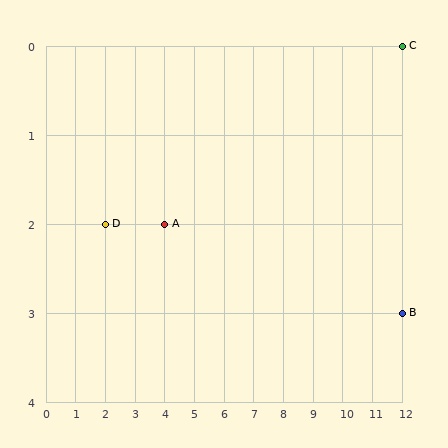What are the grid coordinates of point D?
Point D is at grid coordinates (2, 2).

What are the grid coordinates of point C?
Point C is at grid coordinates (12, 0).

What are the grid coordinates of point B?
Point B is at grid coordinates (12, 3).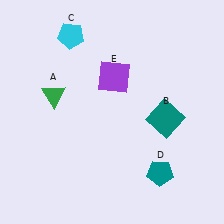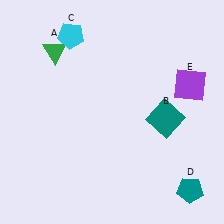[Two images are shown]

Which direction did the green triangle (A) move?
The green triangle (A) moved up.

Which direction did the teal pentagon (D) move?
The teal pentagon (D) moved right.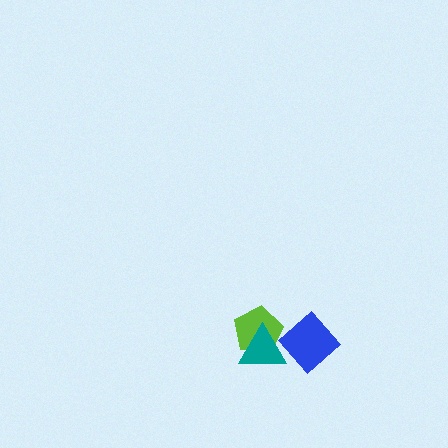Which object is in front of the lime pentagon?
The teal triangle is in front of the lime pentagon.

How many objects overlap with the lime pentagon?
1 object overlaps with the lime pentagon.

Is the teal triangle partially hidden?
No, no other shape covers it.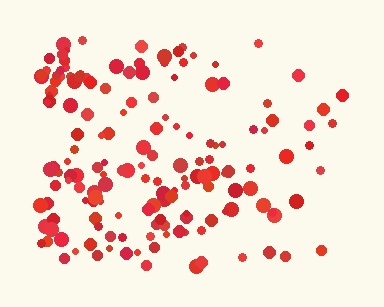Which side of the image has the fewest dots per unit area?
The right.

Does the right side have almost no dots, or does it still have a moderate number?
Still a moderate number, just noticeably fewer than the left.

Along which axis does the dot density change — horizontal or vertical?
Horizontal.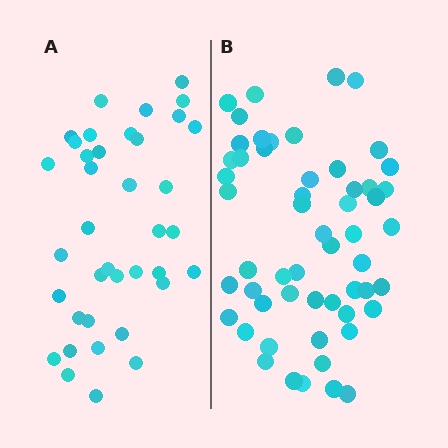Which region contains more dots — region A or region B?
Region B (the right region) has more dots.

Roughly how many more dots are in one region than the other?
Region B has approximately 15 more dots than region A.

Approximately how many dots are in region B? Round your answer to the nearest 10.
About 60 dots. (The exact count is 55, which rounds to 60.)